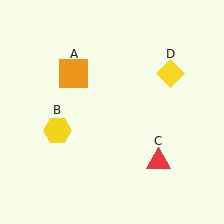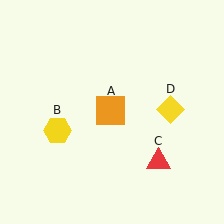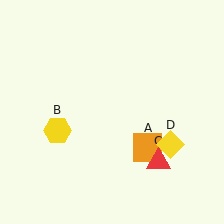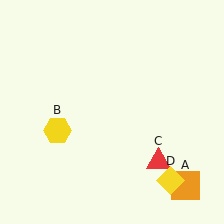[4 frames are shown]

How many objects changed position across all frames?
2 objects changed position: orange square (object A), yellow diamond (object D).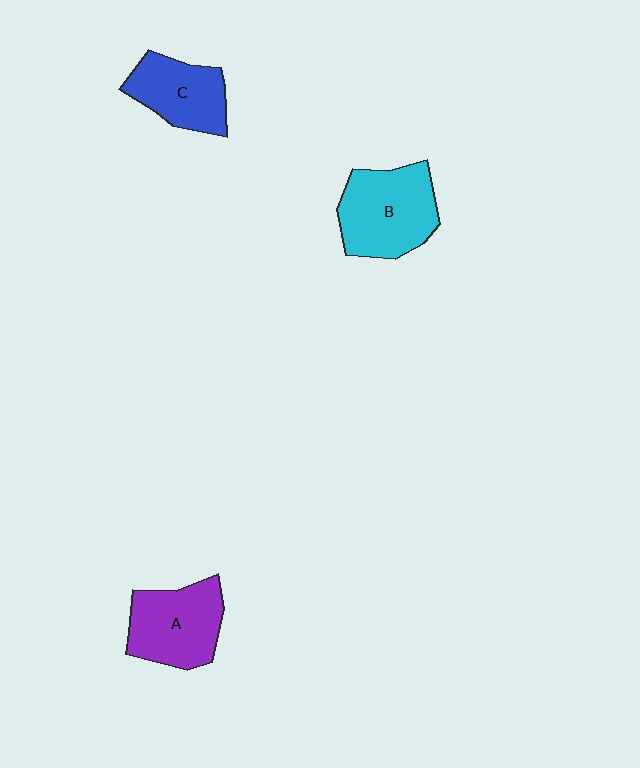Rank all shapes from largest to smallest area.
From largest to smallest: B (cyan), A (purple), C (blue).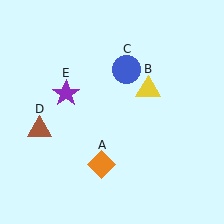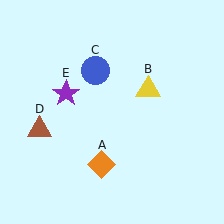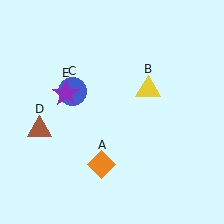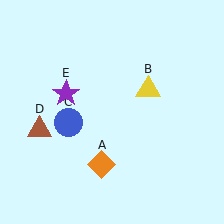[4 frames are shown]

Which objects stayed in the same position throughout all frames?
Orange diamond (object A) and yellow triangle (object B) and brown triangle (object D) and purple star (object E) remained stationary.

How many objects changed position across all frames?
1 object changed position: blue circle (object C).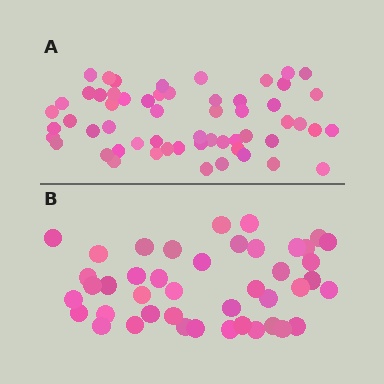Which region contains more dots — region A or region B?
Region A (the top region) has more dots.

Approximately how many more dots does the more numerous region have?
Region A has approximately 15 more dots than region B.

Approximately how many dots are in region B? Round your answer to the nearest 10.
About 40 dots. (The exact count is 43, which rounds to 40.)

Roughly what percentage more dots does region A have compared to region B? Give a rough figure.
About 35% more.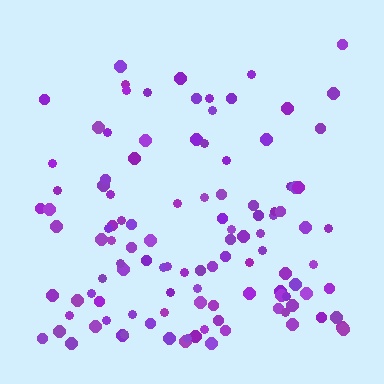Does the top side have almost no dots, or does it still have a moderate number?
Still a moderate number, just noticeably fewer than the bottom.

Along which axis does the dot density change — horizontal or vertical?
Vertical.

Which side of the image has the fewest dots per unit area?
The top.